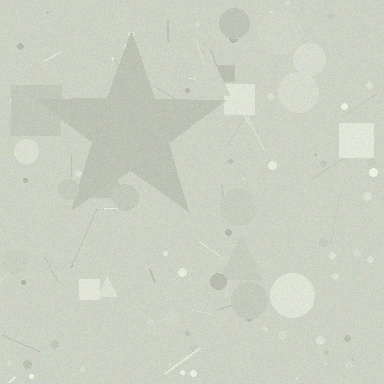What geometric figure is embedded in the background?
A star is embedded in the background.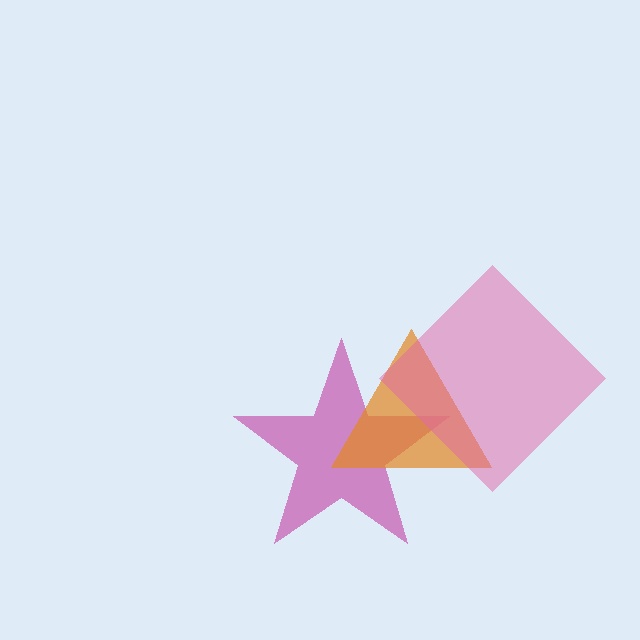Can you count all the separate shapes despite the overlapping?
Yes, there are 3 separate shapes.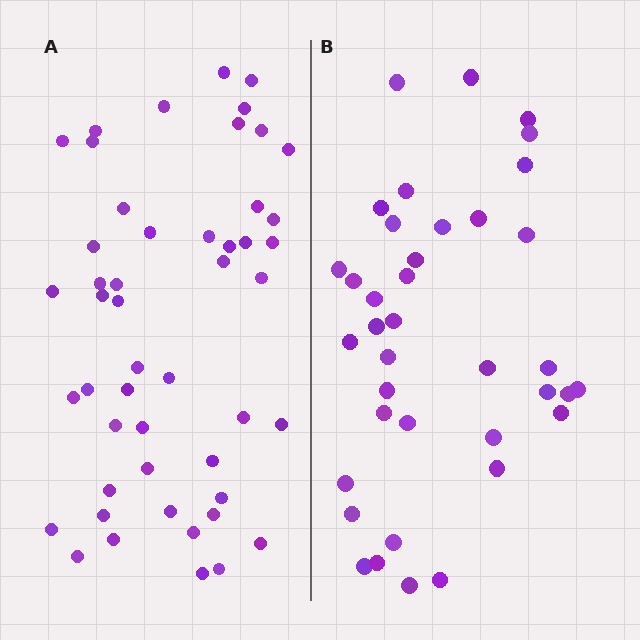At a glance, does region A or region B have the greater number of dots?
Region A (the left region) has more dots.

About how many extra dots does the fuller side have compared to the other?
Region A has roughly 12 or so more dots than region B.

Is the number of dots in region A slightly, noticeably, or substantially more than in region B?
Region A has noticeably more, but not dramatically so. The ratio is roughly 1.3 to 1.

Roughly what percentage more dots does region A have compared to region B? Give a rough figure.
About 30% more.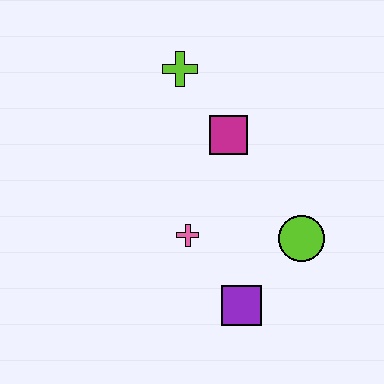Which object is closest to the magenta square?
The lime cross is closest to the magenta square.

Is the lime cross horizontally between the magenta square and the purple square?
No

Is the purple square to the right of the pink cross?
Yes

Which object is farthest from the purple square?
The lime cross is farthest from the purple square.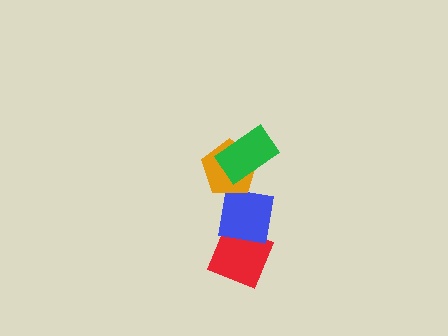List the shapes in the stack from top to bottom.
From top to bottom: the green rectangle, the orange pentagon, the blue square, the red diamond.